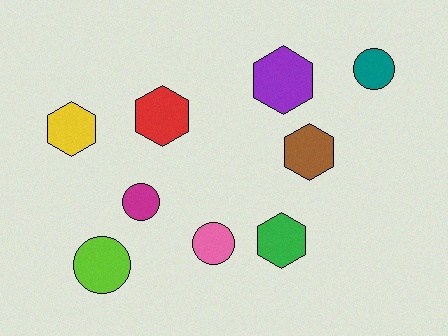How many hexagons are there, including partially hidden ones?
There are 5 hexagons.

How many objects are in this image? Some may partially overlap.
There are 9 objects.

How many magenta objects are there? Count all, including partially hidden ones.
There is 1 magenta object.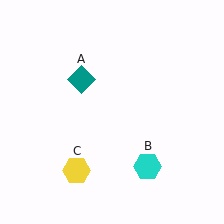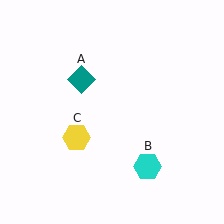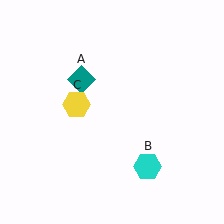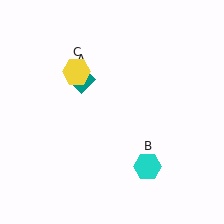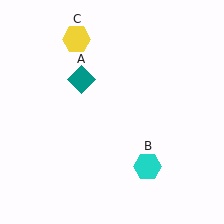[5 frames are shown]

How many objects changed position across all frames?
1 object changed position: yellow hexagon (object C).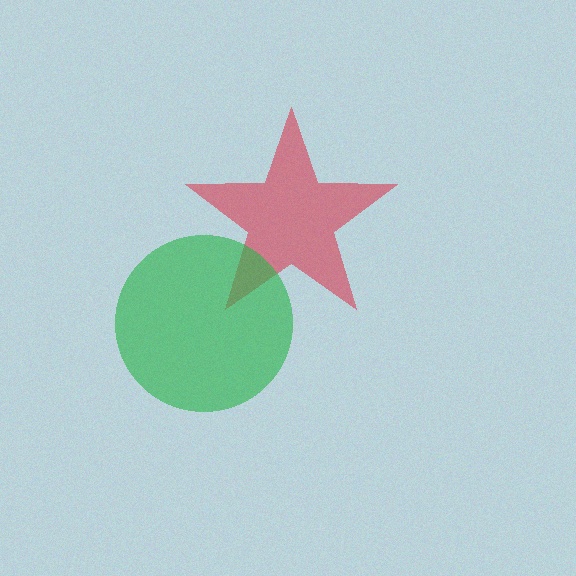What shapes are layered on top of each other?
The layered shapes are: a red star, a green circle.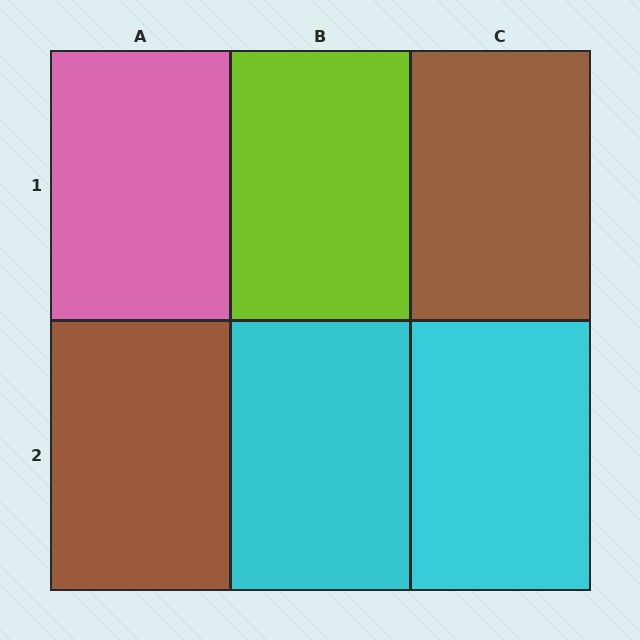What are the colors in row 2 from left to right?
Brown, cyan, cyan.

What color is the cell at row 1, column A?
Pink.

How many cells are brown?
2 cells are brown.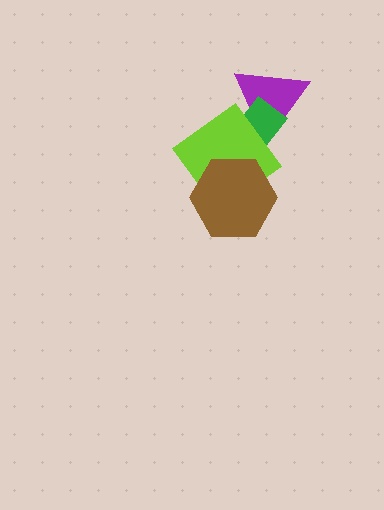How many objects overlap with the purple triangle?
2 objects overlap with the purple triangle.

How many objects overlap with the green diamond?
2 objects overlap with the green diamond.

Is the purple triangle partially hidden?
Yes, it is partially covered by another shape.